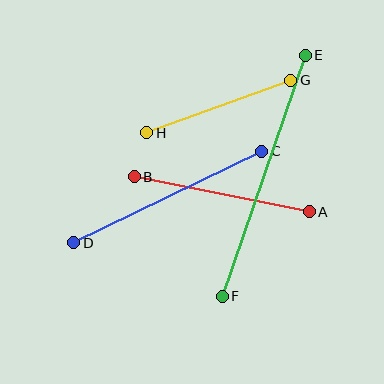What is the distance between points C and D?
The distance is approximately 209 pixels.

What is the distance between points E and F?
The distance is approximately 255 pixels.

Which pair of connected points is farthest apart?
Points E and F are farthest apart.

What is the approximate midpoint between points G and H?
The midpoint is at approximately (219, 106) pixels.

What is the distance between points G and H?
The distance is approximately 153 pixels.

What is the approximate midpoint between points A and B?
The midpoint is at approximately (222, 194) pixels.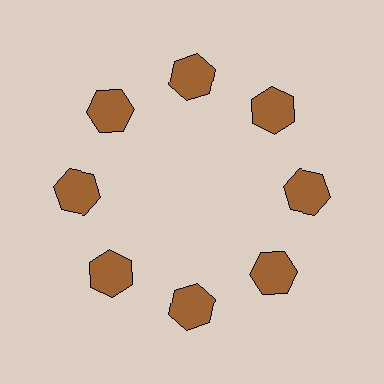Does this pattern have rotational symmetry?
Yes, this pattern has 8-fold rotational symmetry. It looks the same after rotating 45 degrees around the center.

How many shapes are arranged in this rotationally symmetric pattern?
There are 8 shapes, arranged in 8 groups of 1.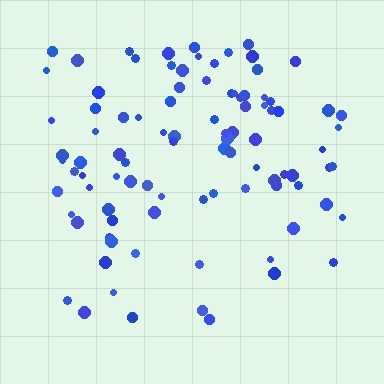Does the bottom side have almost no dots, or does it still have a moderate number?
Still a moderate number, just noticeably fewer than the top.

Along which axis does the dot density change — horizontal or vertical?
Vertical.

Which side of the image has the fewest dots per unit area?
The bottom.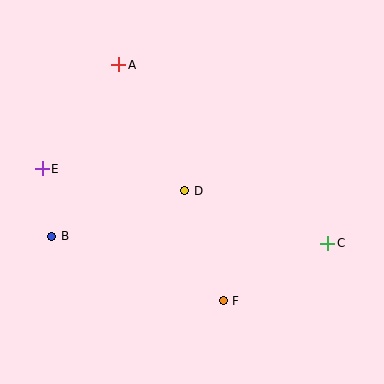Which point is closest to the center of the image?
Point D at (185, 191) is closest to the center.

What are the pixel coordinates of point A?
Point A is at (119, 65).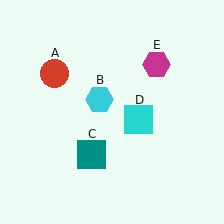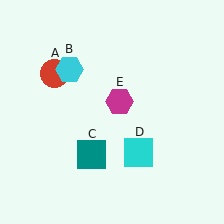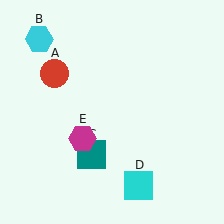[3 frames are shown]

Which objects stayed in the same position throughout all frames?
Red circle (object A) and teal square (object C) remained stationary.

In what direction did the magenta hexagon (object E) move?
The magenta hexagon (object E) moved down and to the left.